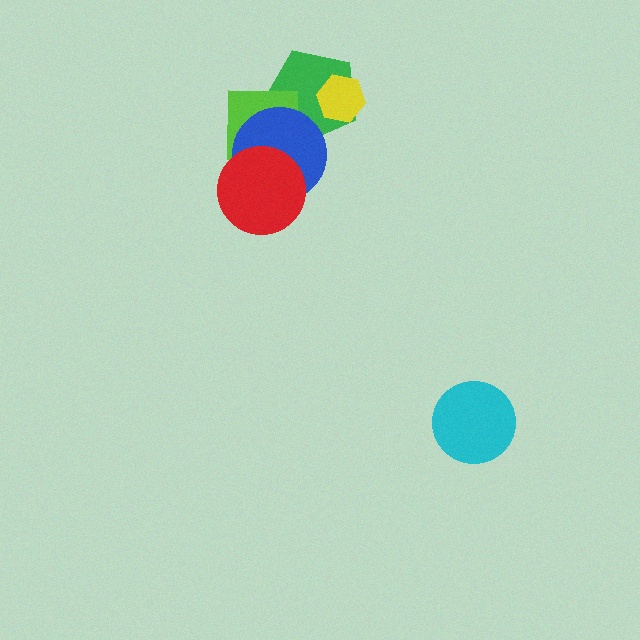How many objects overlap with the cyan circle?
0 objects overlap with the cyan circle.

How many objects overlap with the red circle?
2 objects overlap with the red circle.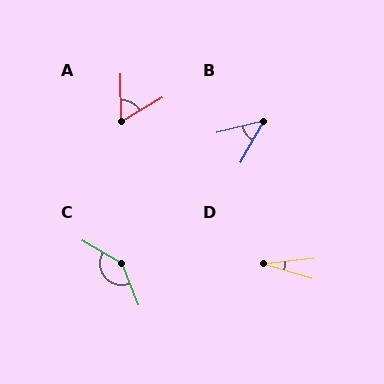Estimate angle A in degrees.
Approximately 60 degrees.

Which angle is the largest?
C, at approximately 142 degrees.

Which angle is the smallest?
D, at approximately 23 degrees.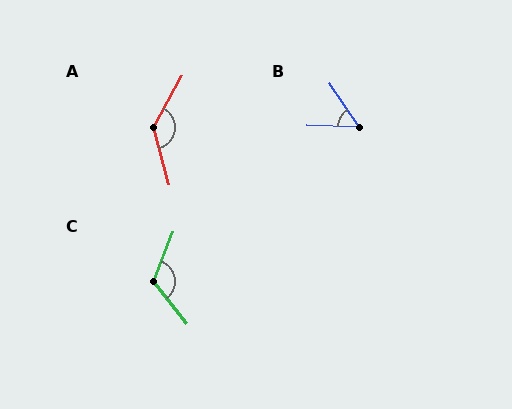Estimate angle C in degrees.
Approximately 120 degrees.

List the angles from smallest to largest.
B (54°), C (120°), A (136°).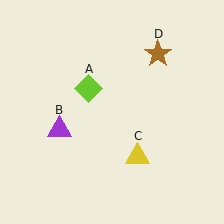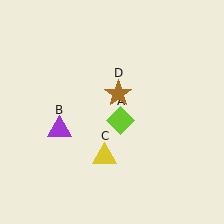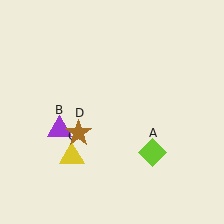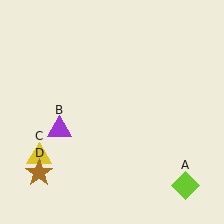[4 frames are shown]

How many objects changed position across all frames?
3 objects changed position: lime diamond (object A), yellow triangle (object C), brown star (object D).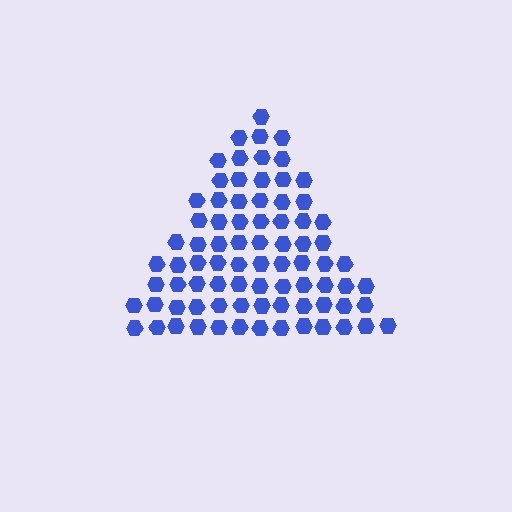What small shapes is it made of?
It is made of small hexagons.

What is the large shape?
The large shape is a triangle.